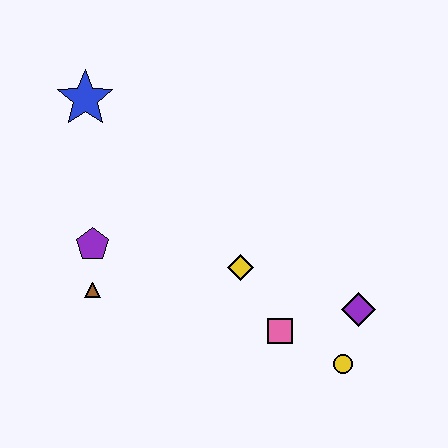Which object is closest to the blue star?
The purple pentagon is closest to the blue star.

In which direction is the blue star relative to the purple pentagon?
The blue star is above the purple pentagon.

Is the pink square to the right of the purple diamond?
No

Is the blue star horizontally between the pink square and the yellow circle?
No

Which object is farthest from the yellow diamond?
The blue star is farthest from the yellow diamond.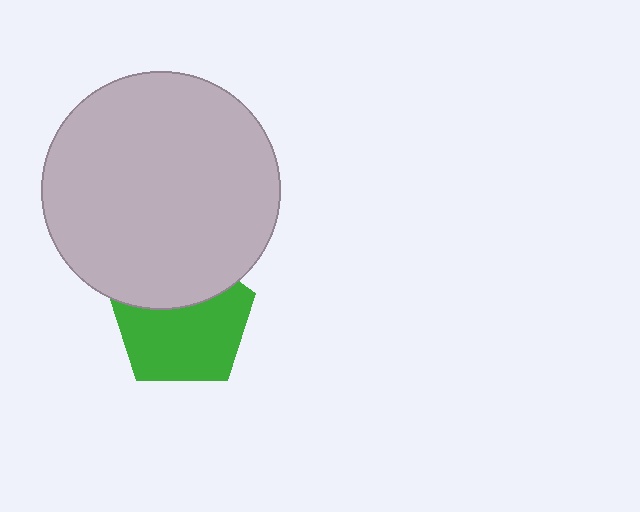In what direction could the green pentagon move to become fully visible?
The green pentagon could move down. That would shift it out from behind the light gray circle entirely.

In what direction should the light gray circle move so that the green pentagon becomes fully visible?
The light gray circle should move up. That is the shortest direction to clear the overlap and leave the green pentagon fully visible.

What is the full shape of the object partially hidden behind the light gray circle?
The partially hidden object is a green pentagon.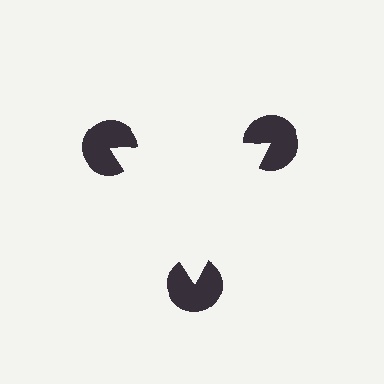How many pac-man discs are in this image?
There are 3 — one at each vertex of the illusory triangle.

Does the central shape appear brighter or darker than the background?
It typically appears slightly brighter than the background, even though no actual brightness change is drawn.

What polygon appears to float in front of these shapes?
An illusory triangle — its edges are inferred from the aligned wedge cuts in the pac-man discs, not physically drawn.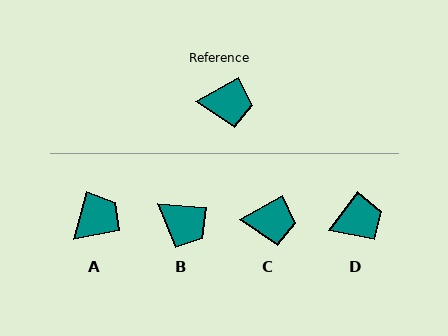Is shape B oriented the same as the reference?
No, it is off by about 33 degrees.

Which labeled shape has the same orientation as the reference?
C.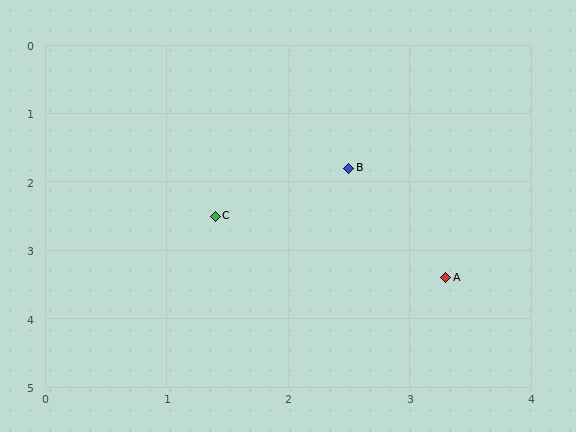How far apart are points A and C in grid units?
Points A and C are about 2.1 grid units apart.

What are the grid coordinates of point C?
Point C is at approximately (1.4, 2.5).